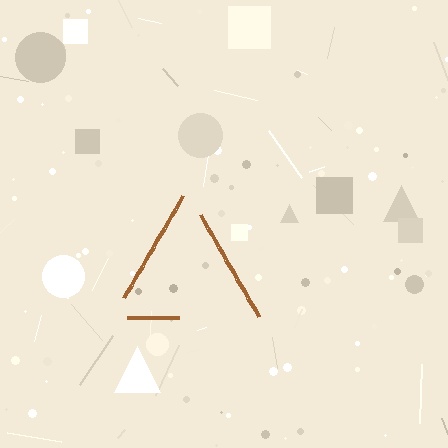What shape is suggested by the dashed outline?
The dashed outline suggests a triangle.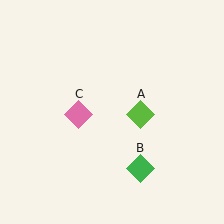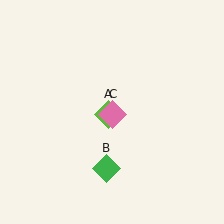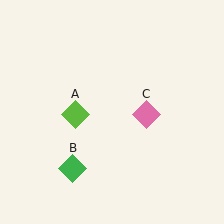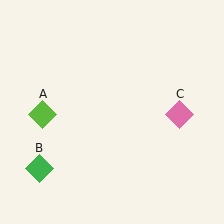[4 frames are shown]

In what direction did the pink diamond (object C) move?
The pink diamond (object C) moved right.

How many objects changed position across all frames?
3 objects changed position: lime diamond (object A), green diamond (object B), pink diamond (object C).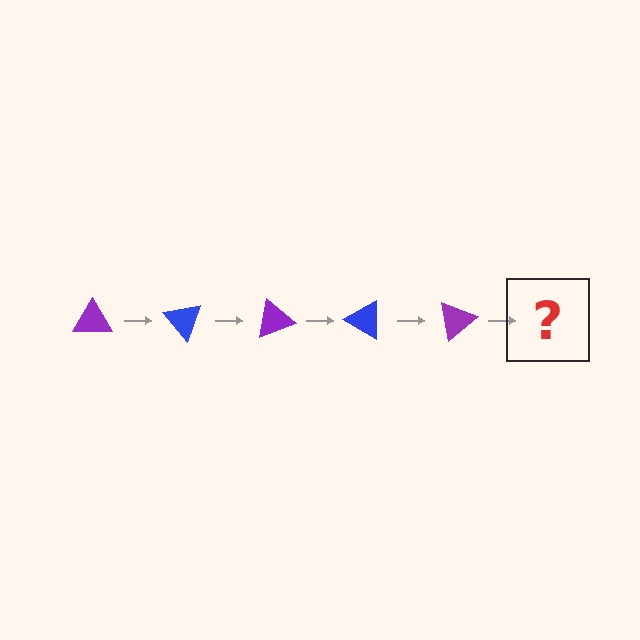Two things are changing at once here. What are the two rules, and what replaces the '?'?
The two rules are that it rotates 50 degrees each step and the color cycles through purple and blue. The '?' should be a blue triangle, rotated 250 degrees from the start.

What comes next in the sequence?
The next element should be a blue triangle, rotated 250 degrees from the start.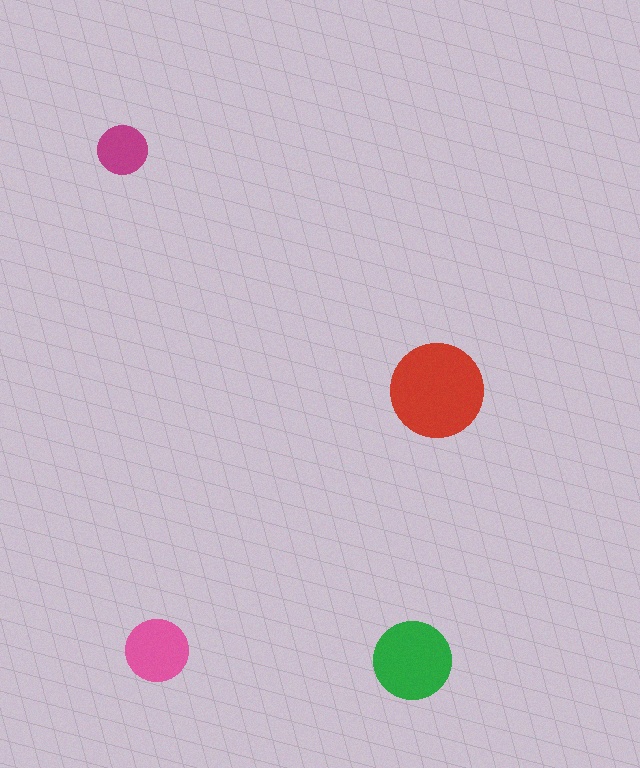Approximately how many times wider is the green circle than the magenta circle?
About 1.5 times wider.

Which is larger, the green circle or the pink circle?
The green one.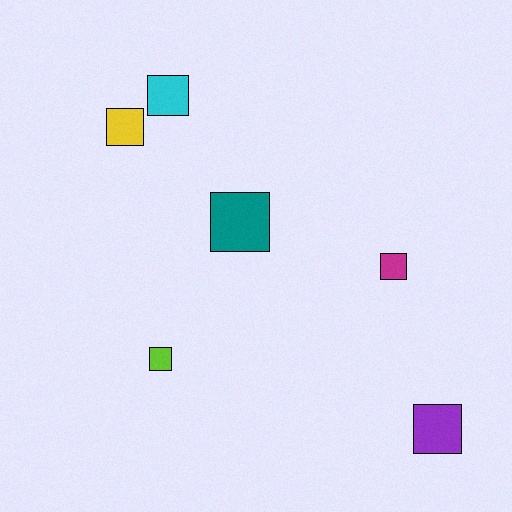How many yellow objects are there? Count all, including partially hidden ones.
There is 1 yellow object.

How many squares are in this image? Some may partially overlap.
There are 6 squares.